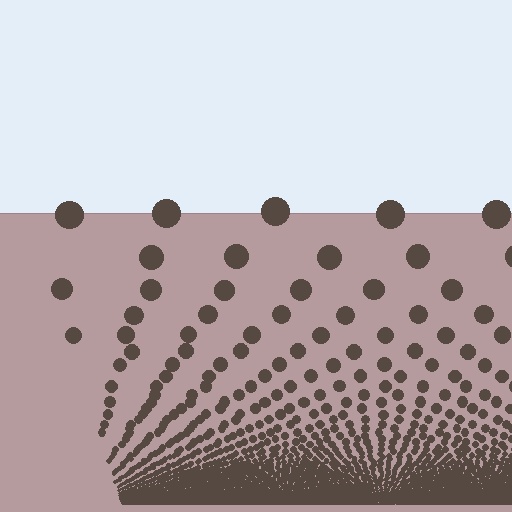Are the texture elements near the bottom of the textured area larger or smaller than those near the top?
Smaller. The gradient is inverted — elements near the bottom are smaller and denser.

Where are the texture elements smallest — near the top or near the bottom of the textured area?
Near the bottom.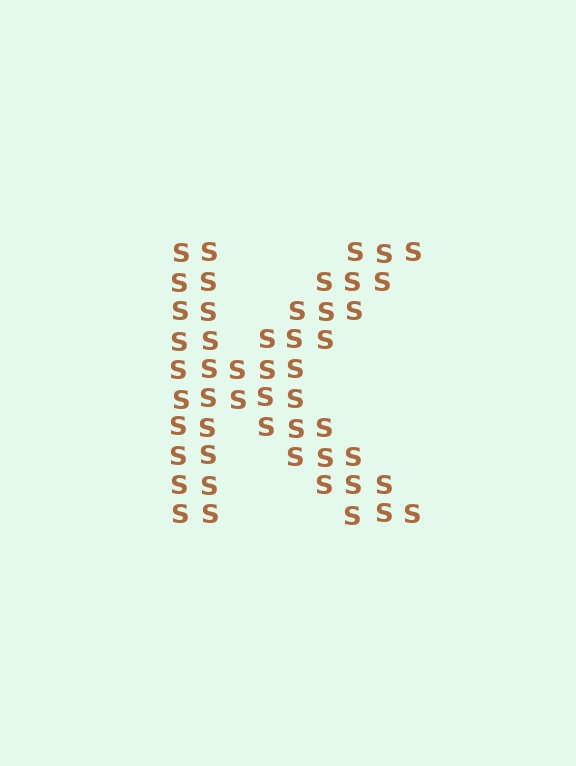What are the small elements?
The small elements are letter S's.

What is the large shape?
The large shape is the letter K.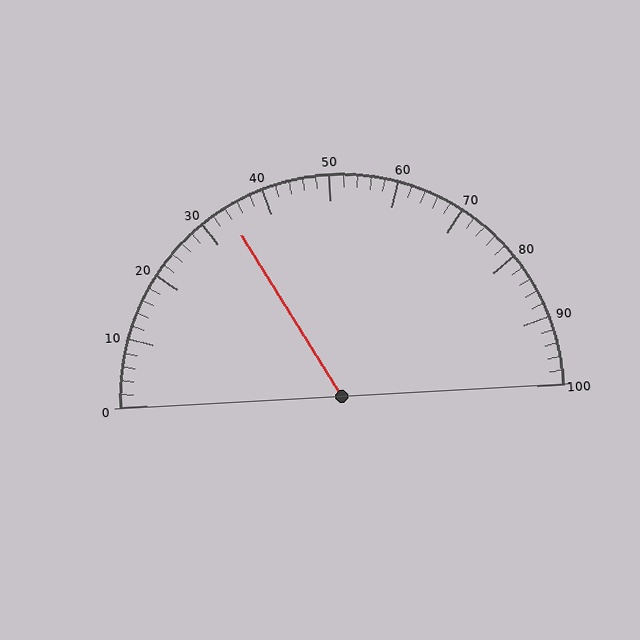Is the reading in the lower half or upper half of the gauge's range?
The reading is in the lower half of the range (0 to 100).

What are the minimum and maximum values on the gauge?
The gauge ranges from 0 to 100.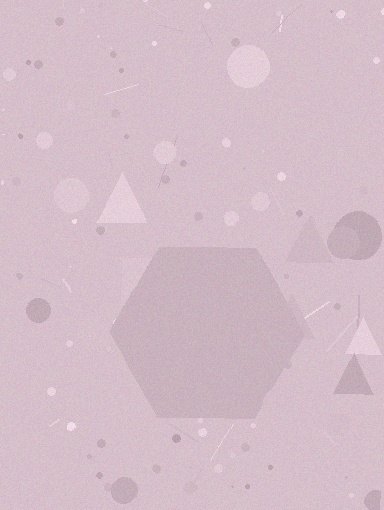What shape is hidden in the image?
A hexagon is hidden in the image.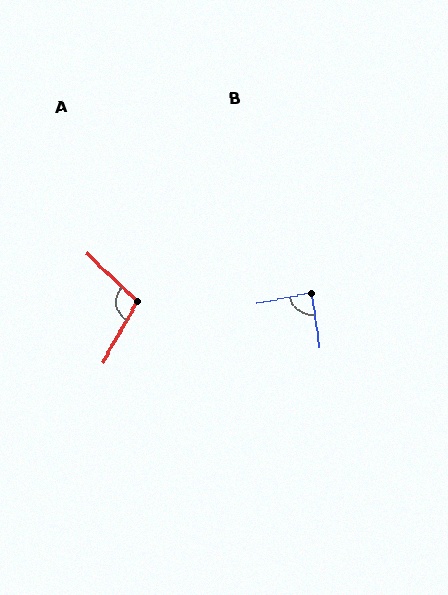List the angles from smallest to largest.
B (87°), A (104°).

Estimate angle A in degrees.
Approximately 104 degrees.